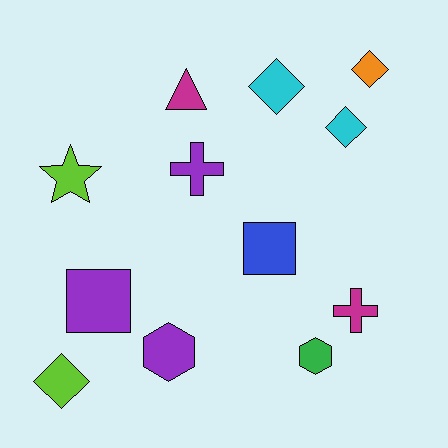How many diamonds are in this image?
There are 4 diamonds.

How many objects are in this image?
There are 12 objects.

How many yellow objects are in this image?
There are no yellow objects.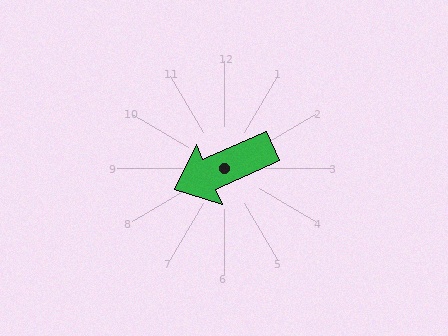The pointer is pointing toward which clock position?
Roughly 8 o'clock.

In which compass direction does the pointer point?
Southwest.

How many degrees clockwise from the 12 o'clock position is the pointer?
Approximately 246 degrees.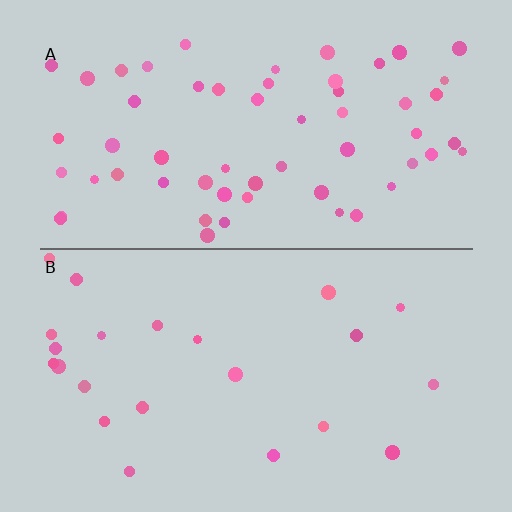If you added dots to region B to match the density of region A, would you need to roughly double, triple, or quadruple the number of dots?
Approximately triple.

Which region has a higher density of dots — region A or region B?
A (the top).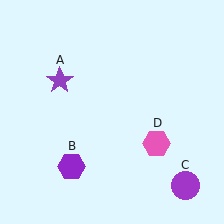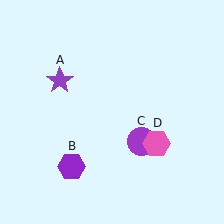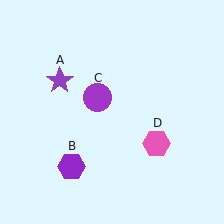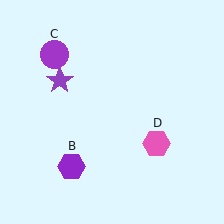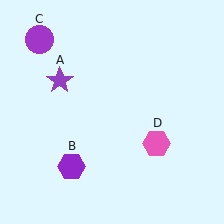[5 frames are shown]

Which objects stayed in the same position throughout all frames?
Purple star (object A) and purple hexagon (object B) and pink hexagon (object D) remained stationary.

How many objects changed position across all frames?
1 object changed position: purple circle (object C).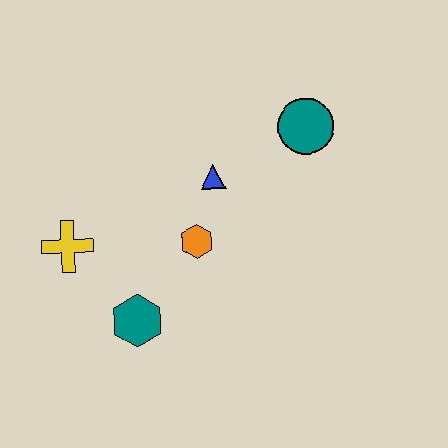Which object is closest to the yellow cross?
The teal hexagon is closest to the yellow cross.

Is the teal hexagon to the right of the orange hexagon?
No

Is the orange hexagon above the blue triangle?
No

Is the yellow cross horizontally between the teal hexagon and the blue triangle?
No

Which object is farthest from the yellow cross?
The teal circle is farthest from the yellow cross.